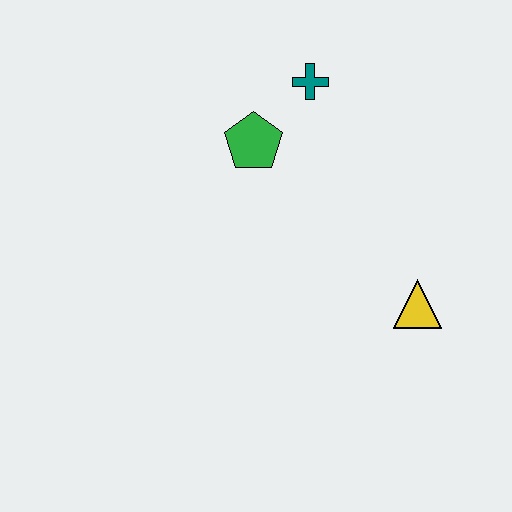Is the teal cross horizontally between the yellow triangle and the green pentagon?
Yes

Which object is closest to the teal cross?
The green pentagon is closest to the teal cross.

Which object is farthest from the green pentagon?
The yellow triangle is farthest from the green pentagon.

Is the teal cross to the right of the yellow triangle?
No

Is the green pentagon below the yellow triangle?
No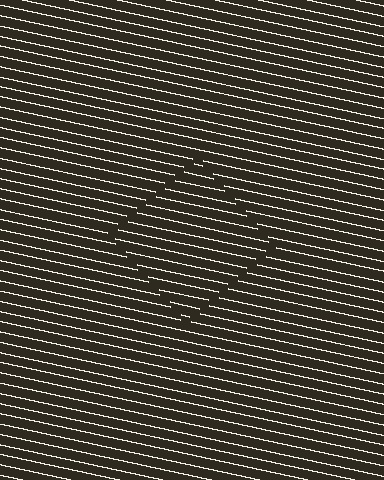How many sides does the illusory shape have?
4 sides — the line-ends trace a square.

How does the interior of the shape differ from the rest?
The interior of the shape contains the same grating, shifted by half a period — the contour is defined by the phase discontinuity where line-ends from the inner and outer gratings abut.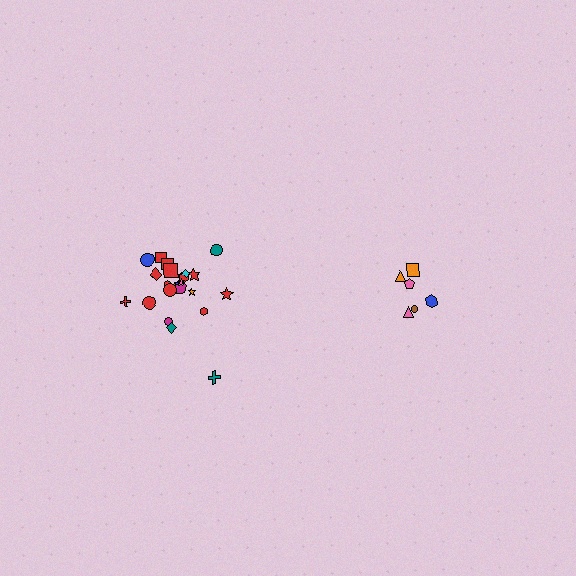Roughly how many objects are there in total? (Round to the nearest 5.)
Roughly 30 objects in total.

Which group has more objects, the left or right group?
The left group.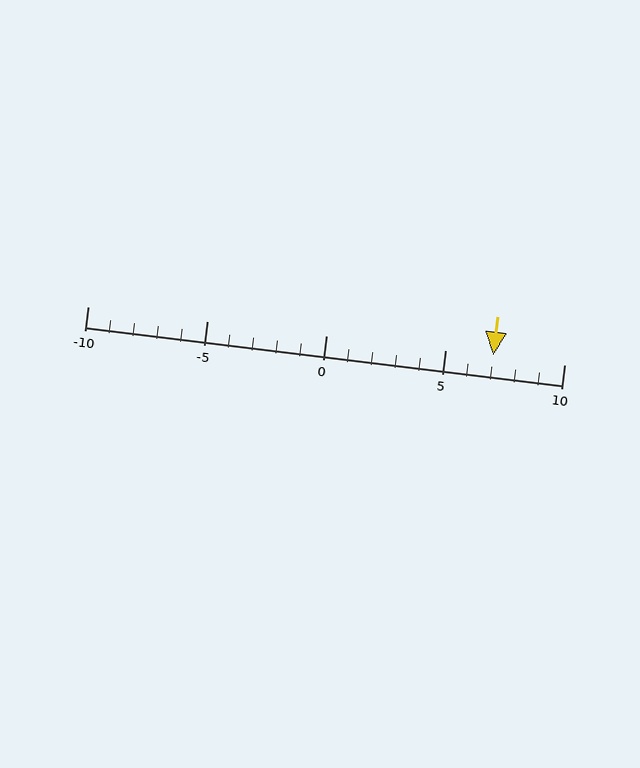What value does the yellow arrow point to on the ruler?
The yellow arrow points to approximately 7.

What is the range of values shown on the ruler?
The ruler shows values from -10 to 10.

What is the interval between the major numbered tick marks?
The major tick marks are spaced 5 units apart.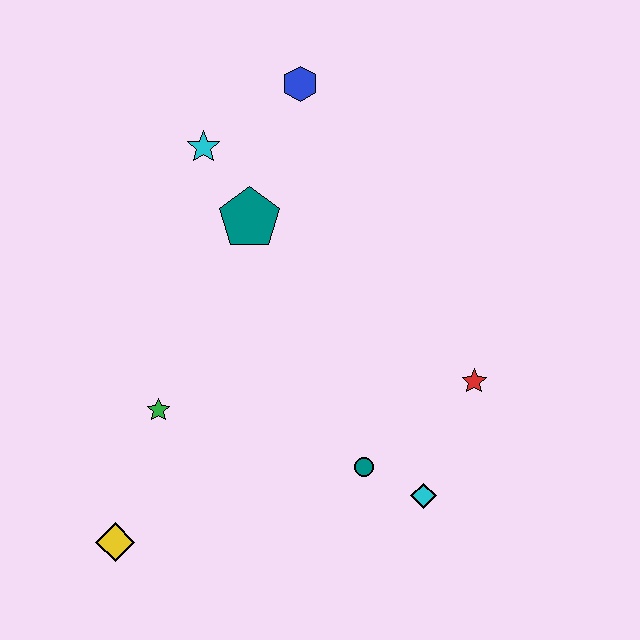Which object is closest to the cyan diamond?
The teal circle is closest to the cyan diamond.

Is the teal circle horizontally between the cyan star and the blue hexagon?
No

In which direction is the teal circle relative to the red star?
The teal circle is to the left of the red star.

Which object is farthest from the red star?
The yellow diamond is farthest from the red star.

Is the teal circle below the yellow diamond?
No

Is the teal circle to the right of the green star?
Yes